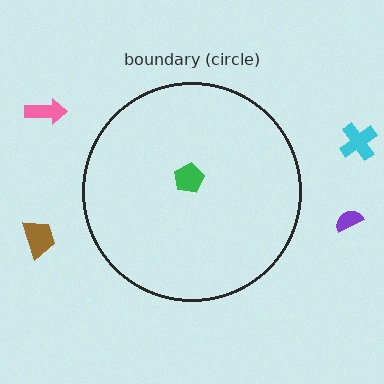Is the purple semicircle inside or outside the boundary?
Outside.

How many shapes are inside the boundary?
1 inside, 4 outside.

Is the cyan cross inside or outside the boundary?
Outside.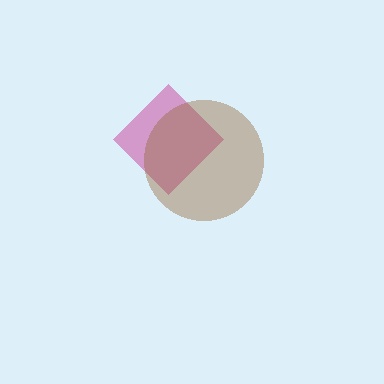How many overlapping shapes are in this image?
There are 2 overlapping shapes in the image.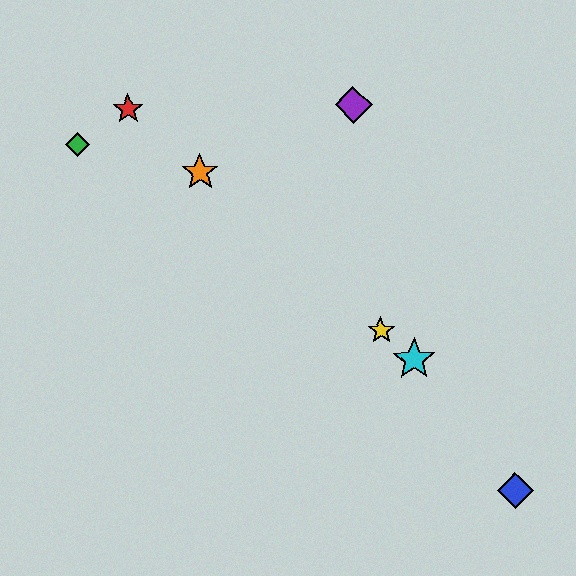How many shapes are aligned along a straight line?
4 shapes (the red star, the yellow star, the orange star, the cyan star) are aligned along a straight line.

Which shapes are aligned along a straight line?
The red star, the yellow star, the orange star, the cyan star are aligned along a straight line.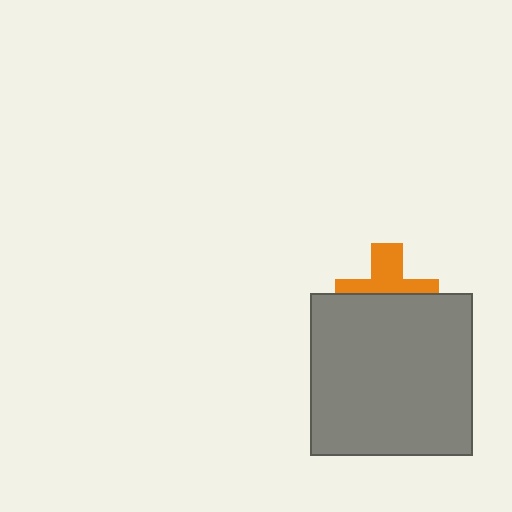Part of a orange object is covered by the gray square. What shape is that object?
It is a cross.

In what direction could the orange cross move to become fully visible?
The orange cross could move up. That would shift it out from behind the gray square entirely.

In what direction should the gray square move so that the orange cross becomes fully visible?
The gray square should move down. That is the shortest direction to clear the overlap and leave the orange cross fully visible.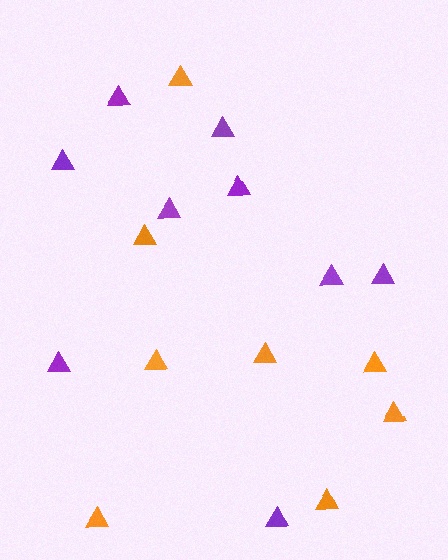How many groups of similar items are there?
There are 2 groups: one group of purple triangles (9) and one group of orange triangles (8).